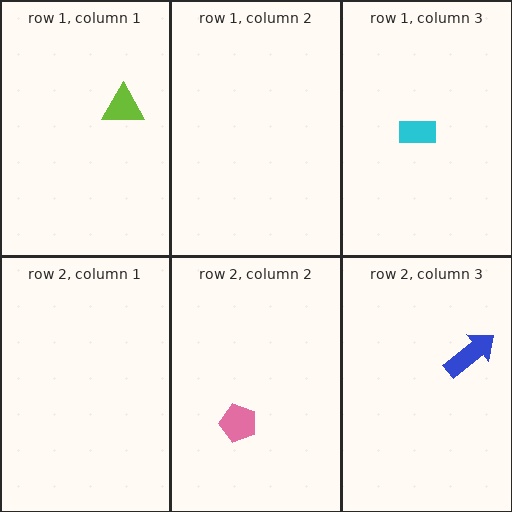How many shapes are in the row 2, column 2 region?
1.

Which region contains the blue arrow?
The row 2, column 3 region.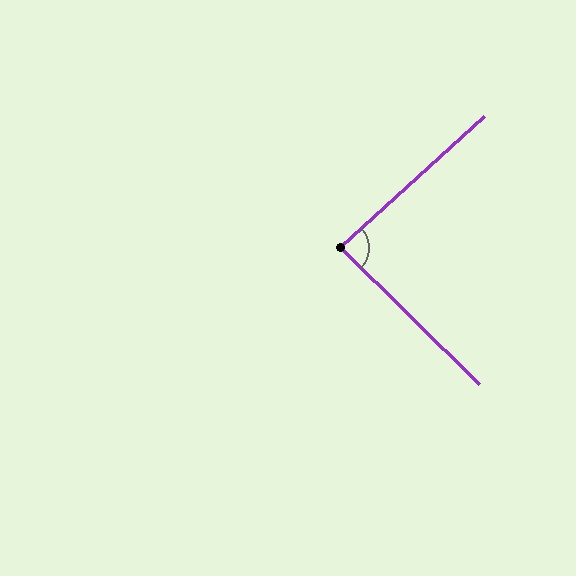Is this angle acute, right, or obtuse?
It is approximately a right angle.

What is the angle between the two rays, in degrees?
Approximately 87 degrees.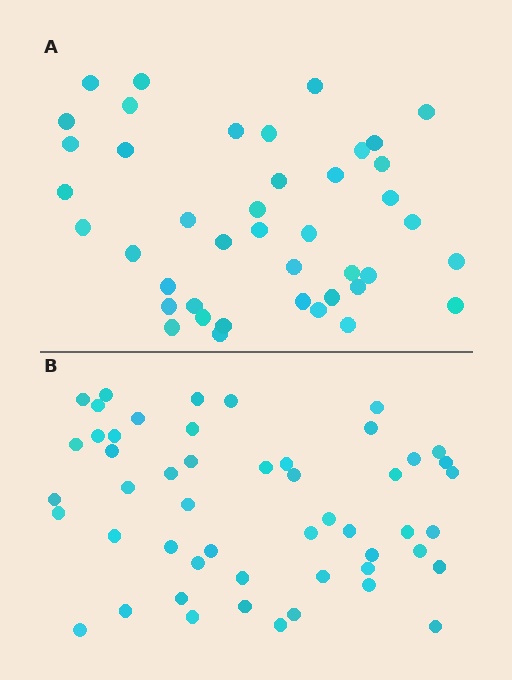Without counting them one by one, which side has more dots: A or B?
Region B (the bottom region) has more dots.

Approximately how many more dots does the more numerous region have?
Region B has roughly 8 or so more dots than region A.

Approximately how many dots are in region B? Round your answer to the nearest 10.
About 50 dots. (The exact count is 51, which rounds to 50.)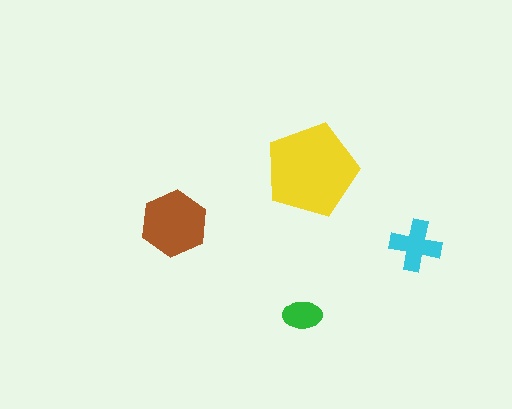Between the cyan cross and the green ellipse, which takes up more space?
The cyan cross.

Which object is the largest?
The yellow pentagon.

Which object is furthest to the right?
The cyan cross is rightmost.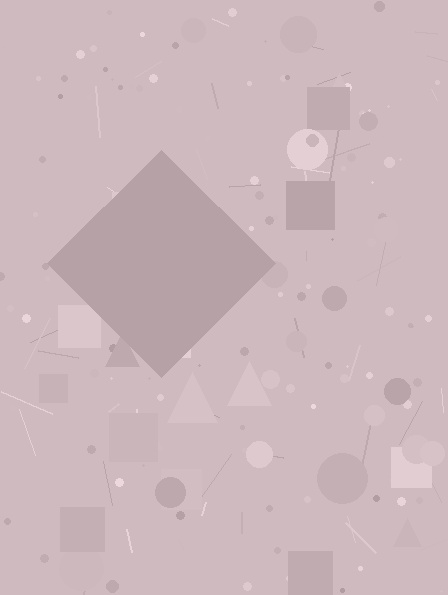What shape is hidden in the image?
A diamond is hidden in the image.